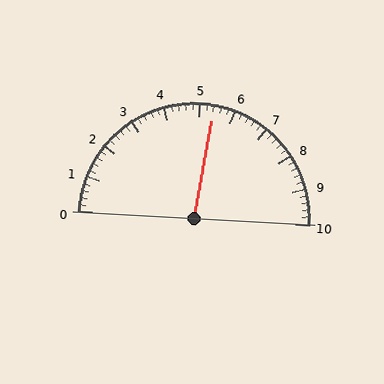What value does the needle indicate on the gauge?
The needle indicates approximately 5.4.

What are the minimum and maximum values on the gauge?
The gauge ranges from 0 to 10.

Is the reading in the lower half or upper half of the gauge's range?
The reading is in the upper half of the range (0 to 10).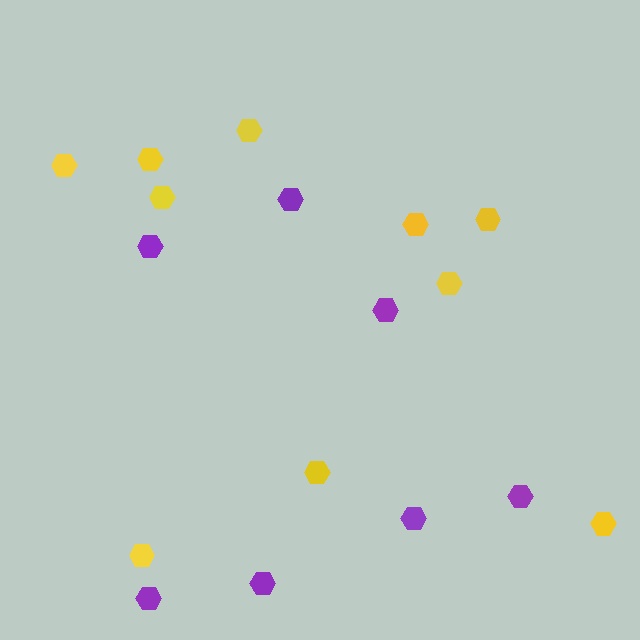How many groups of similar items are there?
There are 2 groups: one group of yellow hexagons (10) and one group of purple hexagons (7).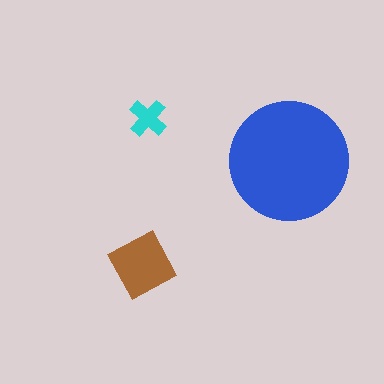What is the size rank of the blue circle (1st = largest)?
1st.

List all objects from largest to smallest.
The blue circle, the brown diamond, the cyan cross.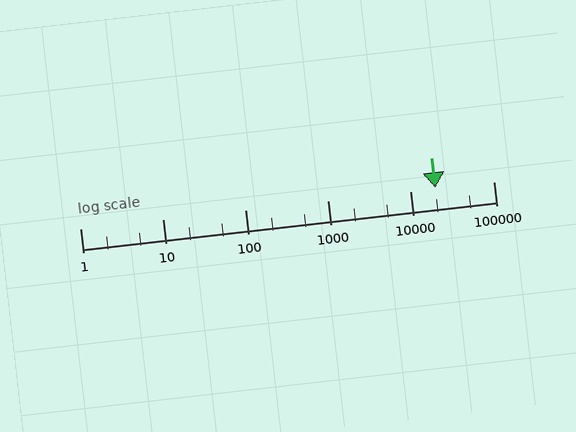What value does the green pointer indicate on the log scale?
The pointer indicates approximately 20000.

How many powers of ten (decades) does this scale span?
The scale spans 5 decades, from 1 to 100000.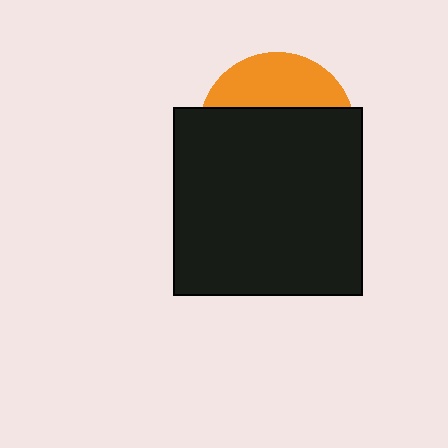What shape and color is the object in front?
The object in front is a black square.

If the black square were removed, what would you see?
You would see the complete orange circle.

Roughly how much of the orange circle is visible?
A small part of it is visible (roughly 32%).